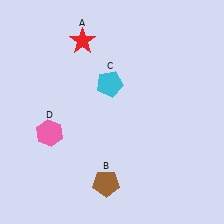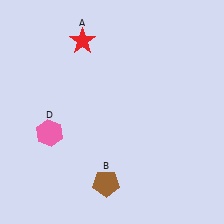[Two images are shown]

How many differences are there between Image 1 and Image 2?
There is 1 difference between the two images.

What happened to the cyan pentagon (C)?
The cyan pentagon (C) was removed in Image 2. It was in the top-left area of Image 1.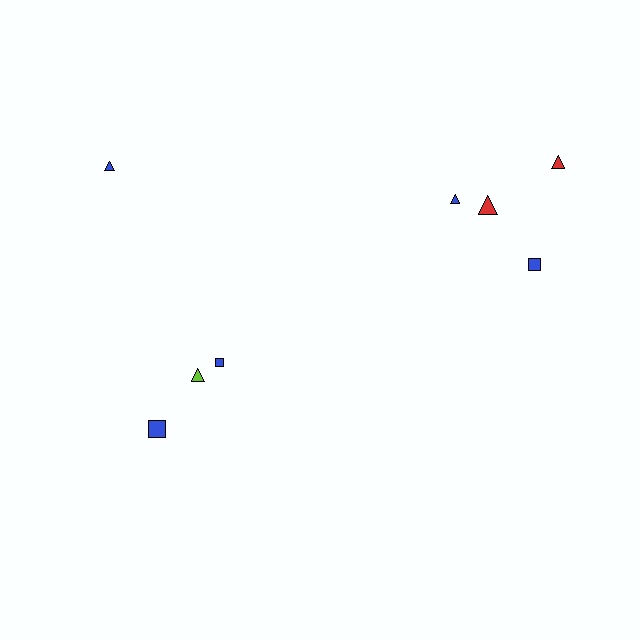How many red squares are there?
There are no red squares.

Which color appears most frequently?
Blue, with 5 objects.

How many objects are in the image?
There are 8 objects.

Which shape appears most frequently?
Triangle, with 5 objects.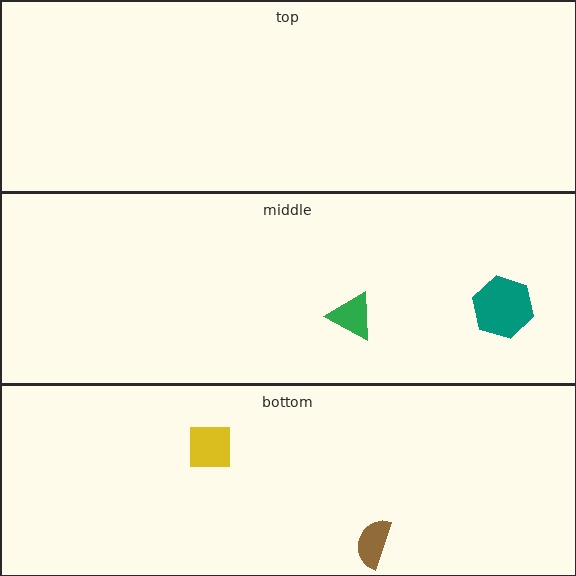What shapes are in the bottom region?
The brown semicircle, the yellow square.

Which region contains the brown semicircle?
The bottom region.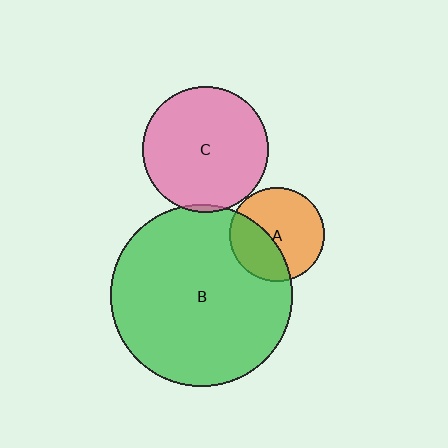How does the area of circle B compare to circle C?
Approximately 2.1 times.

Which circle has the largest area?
Circle B (green).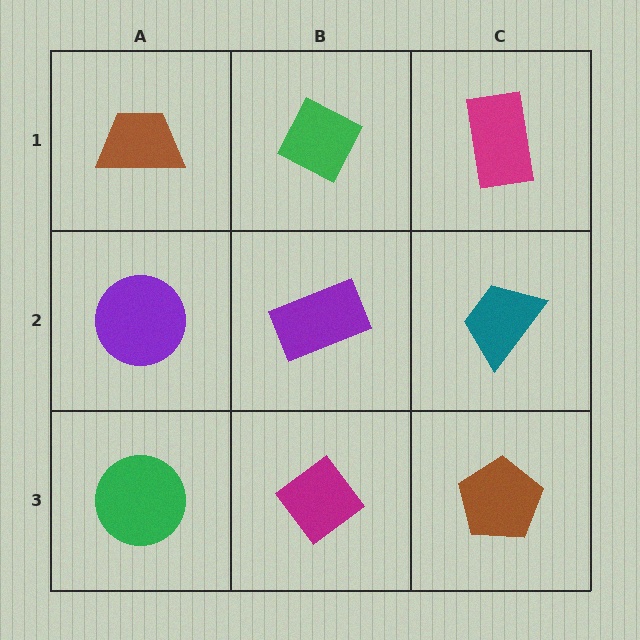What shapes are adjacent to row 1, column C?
A teal trapezoid (row 2, column C), a green diamond (row 1, column B).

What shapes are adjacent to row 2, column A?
A brown trapezoid (row 1, column A), a green circle (row 3, column A), a purple rectangle (row 2, column B).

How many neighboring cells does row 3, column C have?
2.